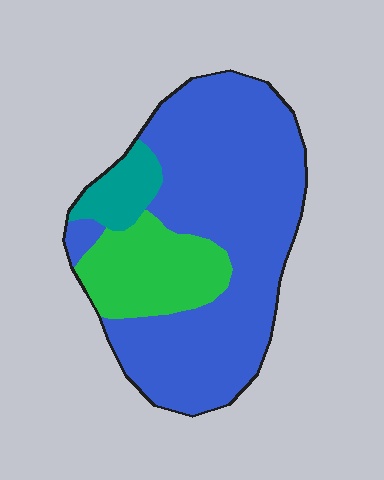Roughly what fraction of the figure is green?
Green takes up about one fifth (1/5) of the figure.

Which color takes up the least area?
Teal, at roughly 10%.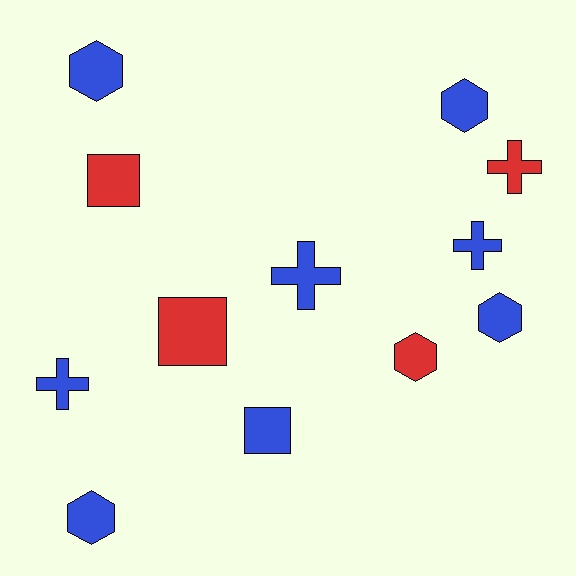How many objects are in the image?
There are 12 objects.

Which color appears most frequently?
Blue, with 8 objects.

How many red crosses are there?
There is 1 red cross.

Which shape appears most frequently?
Hexagon, with 5 objects.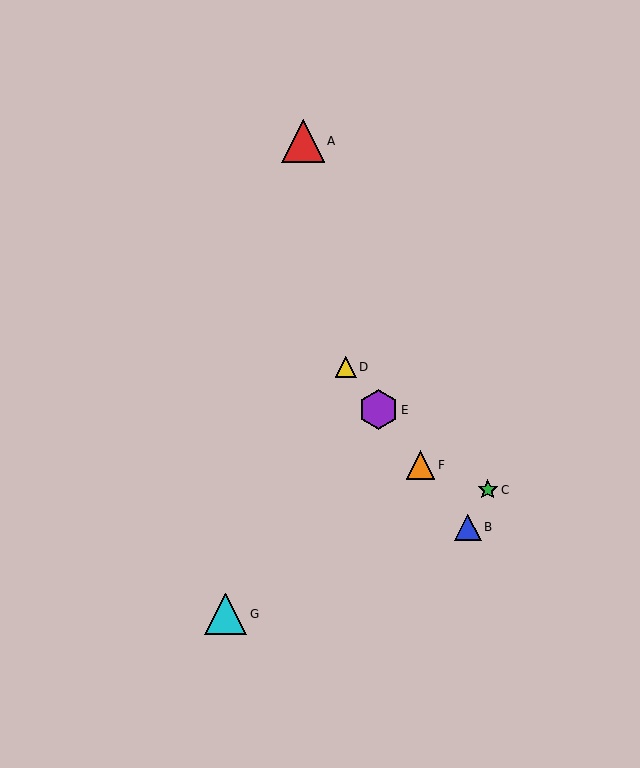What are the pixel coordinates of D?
Object D is at (346, 367).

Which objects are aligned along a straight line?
Objects B, D, E, F are aligned along a straight line.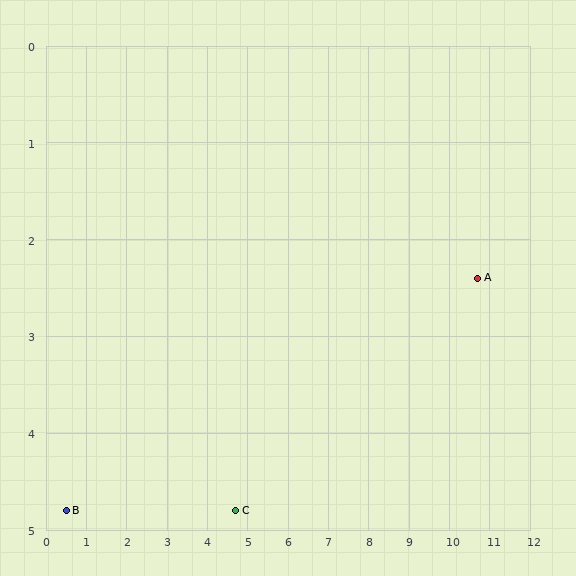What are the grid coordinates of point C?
Point C is at approximately (4.7, 4.8).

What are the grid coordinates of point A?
Point A is at approximately (10.7, 2.4).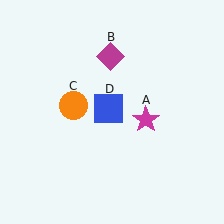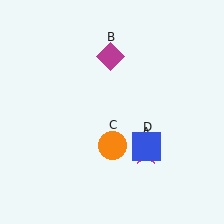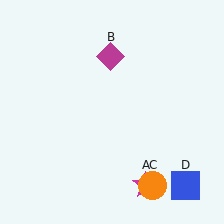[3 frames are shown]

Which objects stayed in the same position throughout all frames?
Magenta diamond (object B) remained stationary.